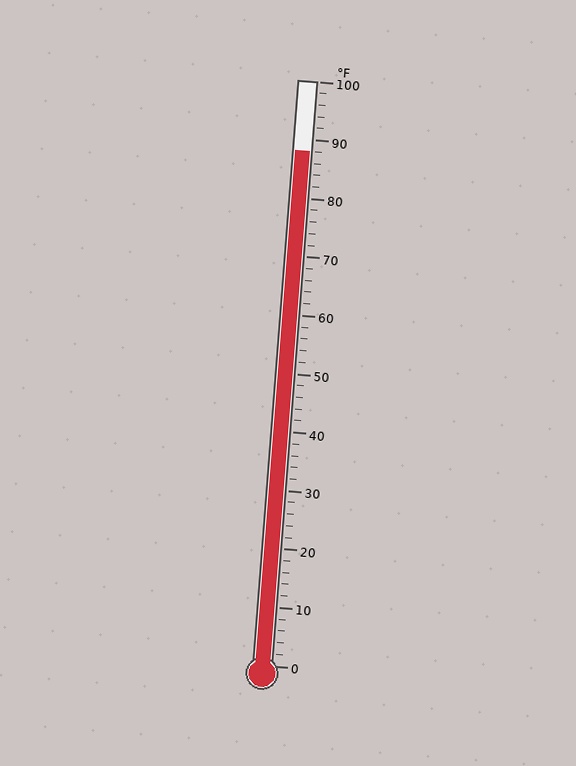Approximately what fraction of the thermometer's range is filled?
The thermometer is filled to approximately 90% of its range.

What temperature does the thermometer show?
The thermometer shows approximately 88°F.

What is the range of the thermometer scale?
The thermometer scale ranges from 0°F to 100°F.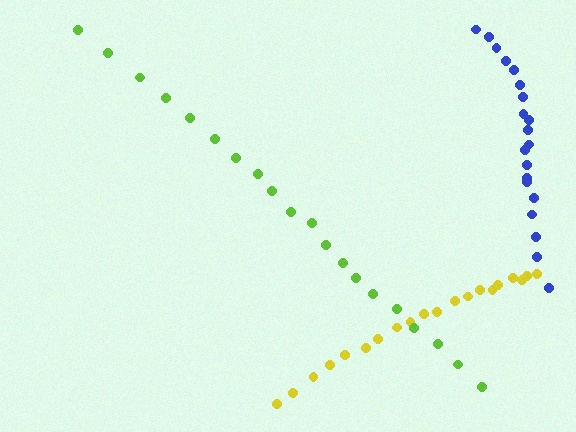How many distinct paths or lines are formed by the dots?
There are 3 distinct paths.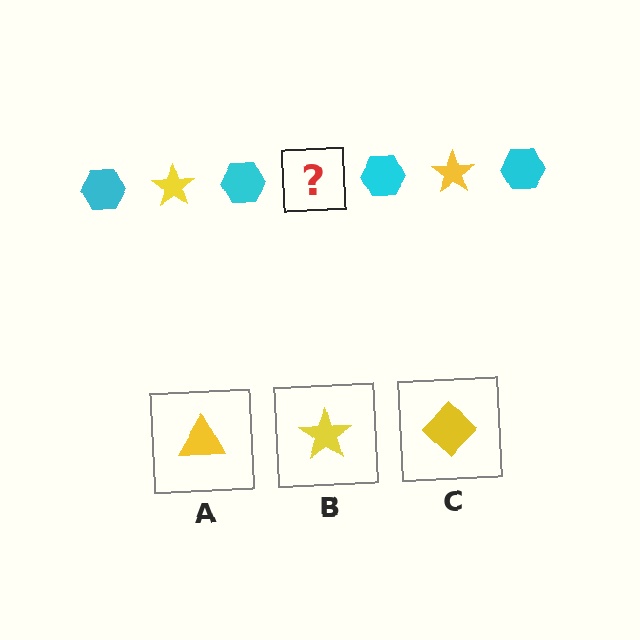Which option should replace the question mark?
Option B.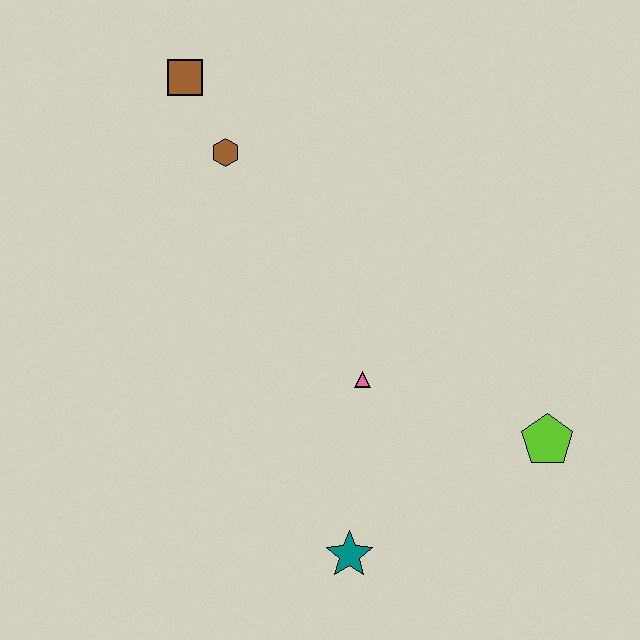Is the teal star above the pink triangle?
No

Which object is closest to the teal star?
The pink triangle is closest to the teal star.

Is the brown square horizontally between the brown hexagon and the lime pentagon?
No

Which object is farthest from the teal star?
The brown square is farthest from the teal star.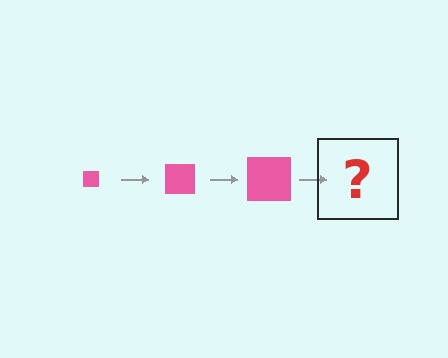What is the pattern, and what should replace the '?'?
The pattern is that the square gets progressively larger each step. The '?' should be a pink square, larger than the previous one.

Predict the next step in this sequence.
The next step is a pink square, larger than the previous one.